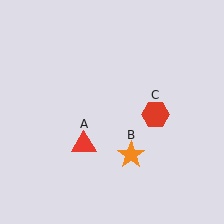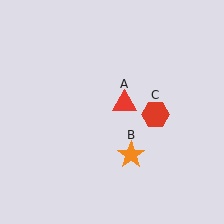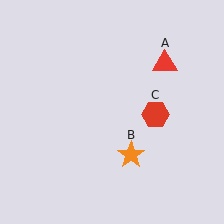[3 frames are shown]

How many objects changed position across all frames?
1 object changed position: red triangle (object A).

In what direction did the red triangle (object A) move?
The red triangle (object A) moved up and to the right.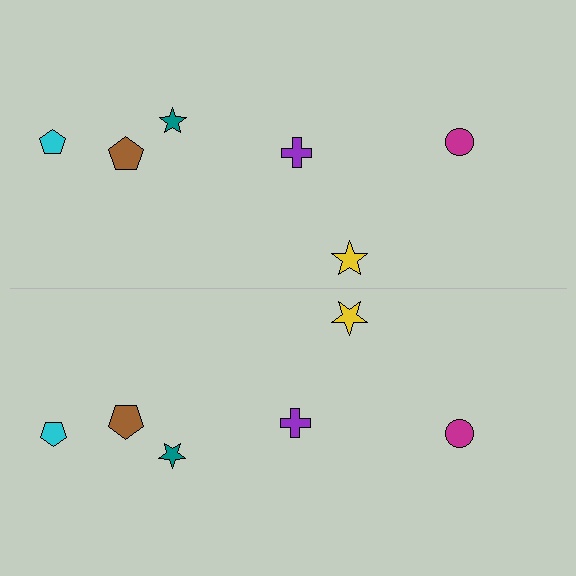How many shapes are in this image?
There are 12 shapes in this image.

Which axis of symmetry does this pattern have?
The pattern has a horizontal axis of symmetry running through the center of the image.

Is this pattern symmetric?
Yes, this pattern has bilateral (reflection) symmetry.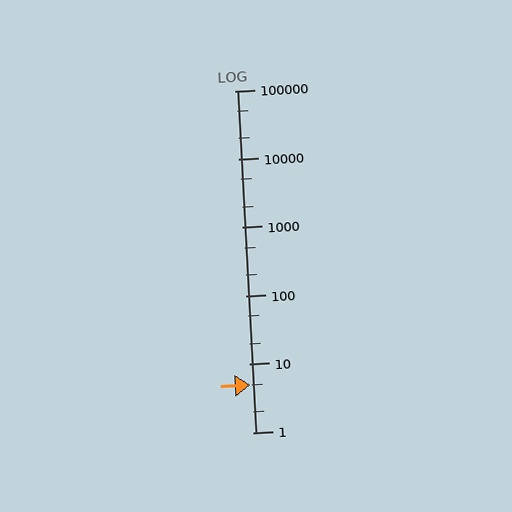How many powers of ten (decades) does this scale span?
The scale spans 5 decades, from 1 to 100000.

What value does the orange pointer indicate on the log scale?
The pointer indicates approximately 4.9.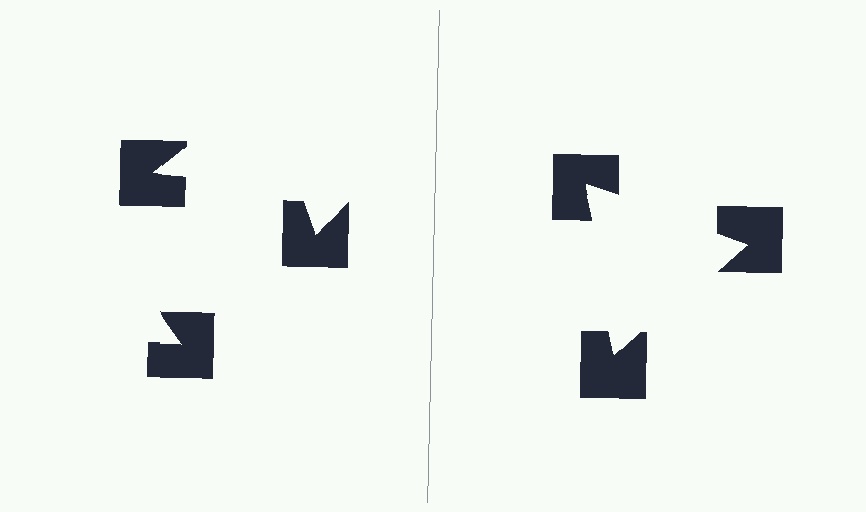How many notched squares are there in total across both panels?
6 — 3 on each side.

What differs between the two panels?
The notched squares are positioned identically on both sides; only the wedge orientations differ. On the right they align to a triangle; on the left they are misaligned.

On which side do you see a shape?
An illusory triangle appears on the right side. On the left side the wedge cuts are rotated, so no coherent shape forms.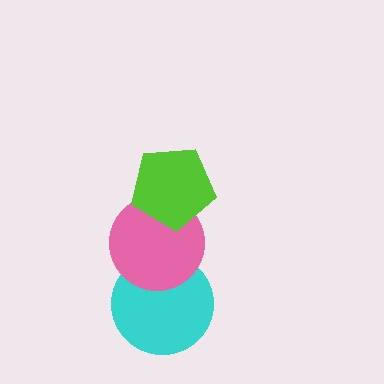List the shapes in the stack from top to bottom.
From top to bottom: the lime pentagon, the pink circle, the cyan circle.